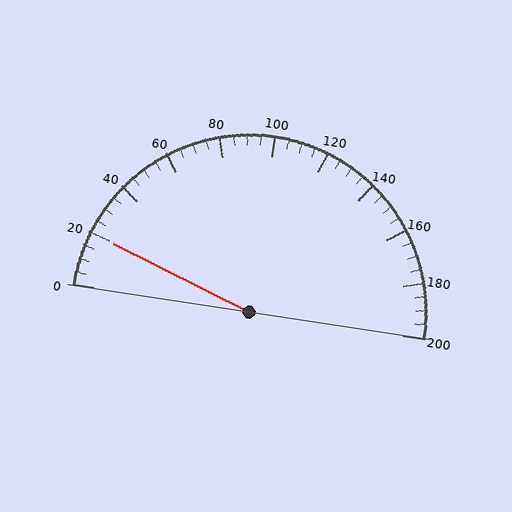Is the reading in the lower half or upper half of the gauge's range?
The reading is in the lower half of the range (0 to 200).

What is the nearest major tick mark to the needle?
The nearest major tick mark is 20.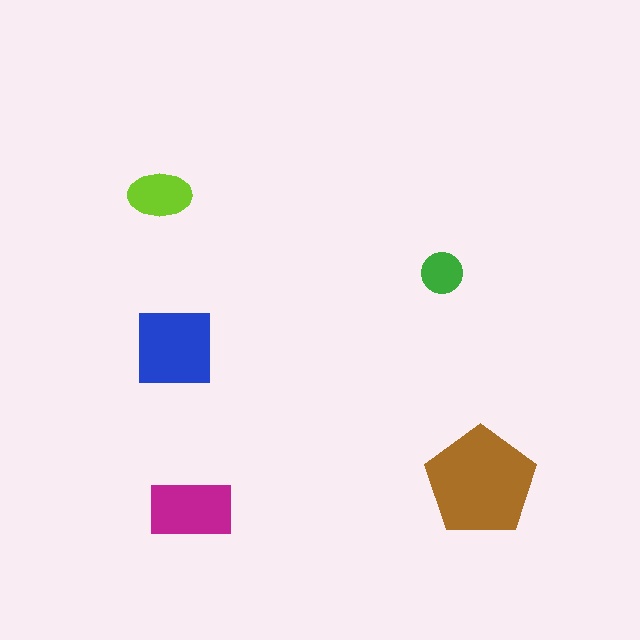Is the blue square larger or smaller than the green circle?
Larger.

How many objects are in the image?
There are 5 objects in the image.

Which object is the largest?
The brown pentagon.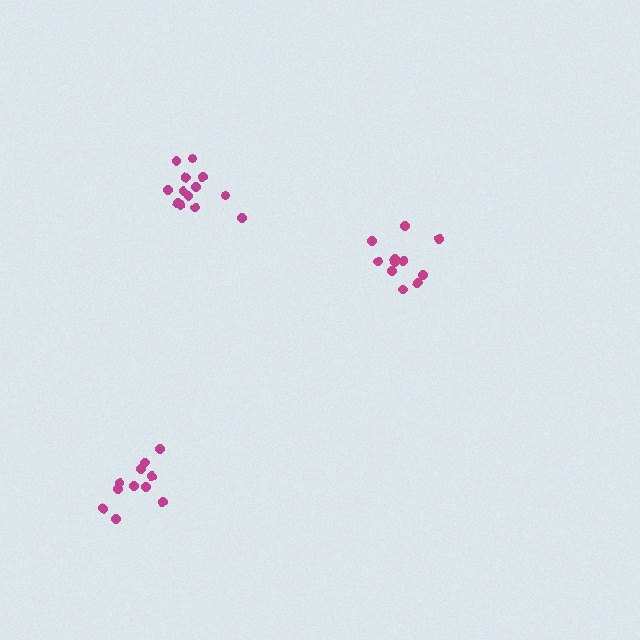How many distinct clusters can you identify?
There are 3 distinct clusters.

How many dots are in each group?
Group 1: 13 dots, Group 2: 11 dots, Group 3: 11 dots (35 total).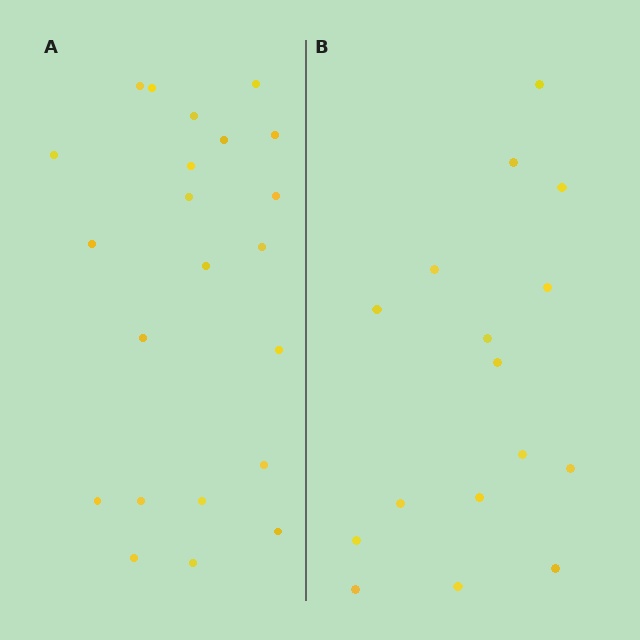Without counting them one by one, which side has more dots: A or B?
Region A (the left region) has more dots.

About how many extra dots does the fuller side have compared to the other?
Region A has about 6 more dots than region B.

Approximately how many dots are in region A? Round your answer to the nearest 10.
About 20 dots. (The exact count is 22, which rounds to 20.)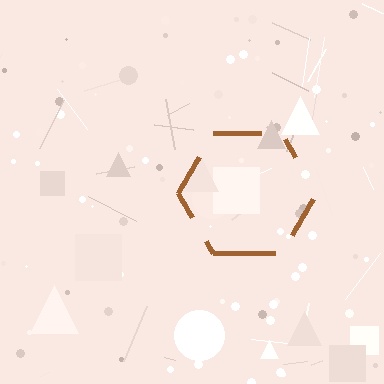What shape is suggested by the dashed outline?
The dashed outline suggests a hexagon.